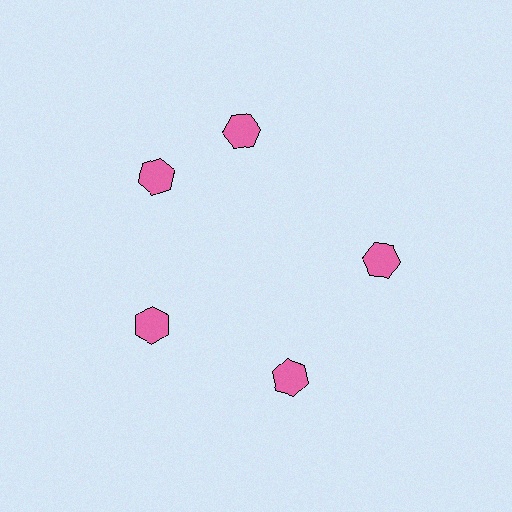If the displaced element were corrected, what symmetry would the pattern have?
It would have 5-fold rotational symmetry — the pattern would map onto itself every 72 degrees.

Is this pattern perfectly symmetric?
No. The 5 pink hexagons are arranged in a ring, but one element near the 1 o'clock position is rotated out of alignment along the ring, breaking the 5-fold rotational symmetry.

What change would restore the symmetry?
The symmetry would be restored by rotating it back into even spacing with its neighbors so that all 5 hexagons sit at equal angles and equal distance from the center.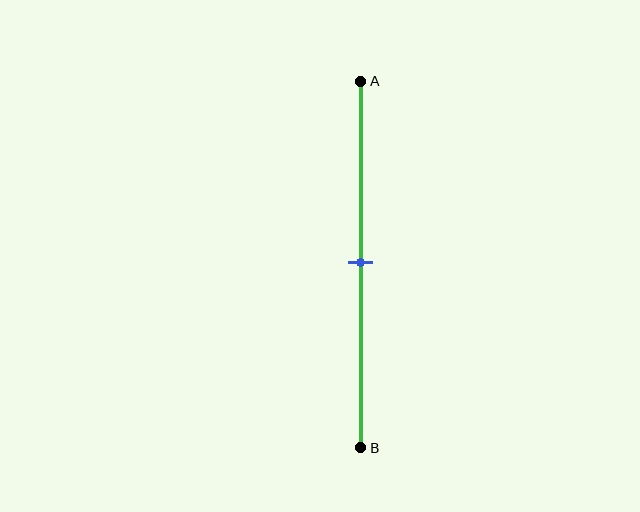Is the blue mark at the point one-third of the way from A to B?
No, the mark is at about 50% from A, not at the 33% one-third point.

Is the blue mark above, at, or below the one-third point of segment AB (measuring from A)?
The blue mark is below the one-third point of segment AB.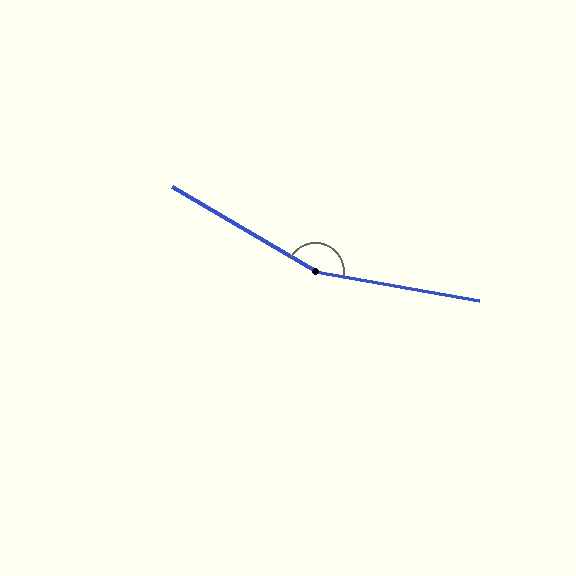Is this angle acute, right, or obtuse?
It is obtuse.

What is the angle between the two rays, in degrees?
Approximately 159 degrees.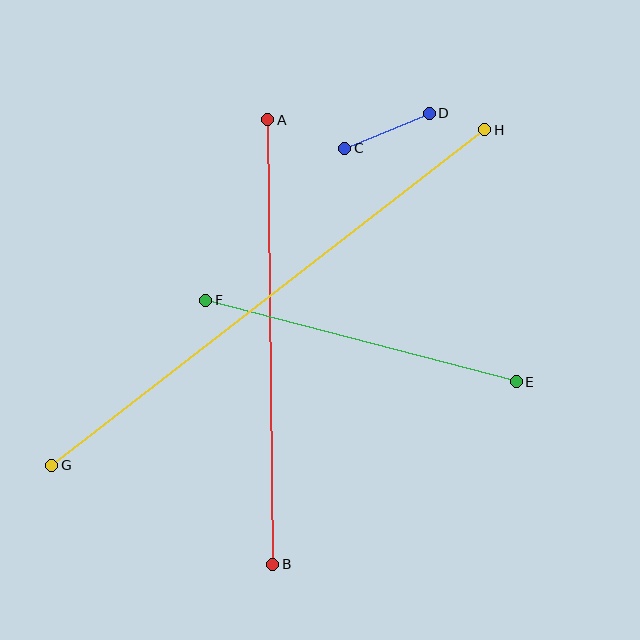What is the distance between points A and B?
The distance is approximately 444 pixels.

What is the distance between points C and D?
The distance is approximately 91 pixels.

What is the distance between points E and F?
The distance is approximately 321 pixels.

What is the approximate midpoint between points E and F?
The midpoint is at approximately (361, 341) pixels.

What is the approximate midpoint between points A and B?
The midpoint is at approximately (270, 342) pixels.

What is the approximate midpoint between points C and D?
The midpoint is at approximately (387, 131) pixels.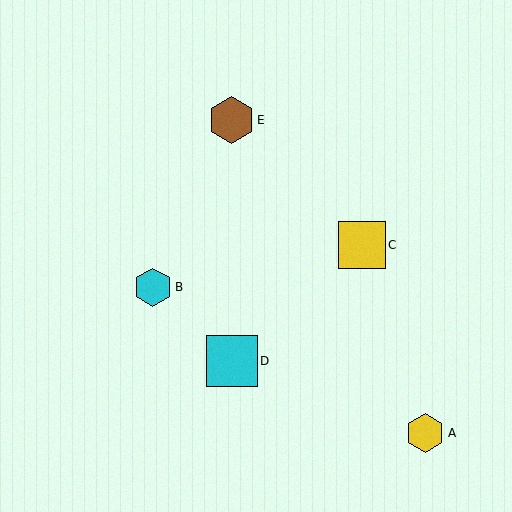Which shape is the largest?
The cyan square (labeled D) is the largest.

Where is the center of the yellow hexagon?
The center of the yellow hexagon is at (425, 433).